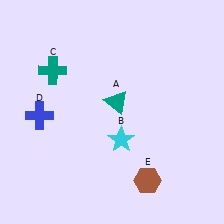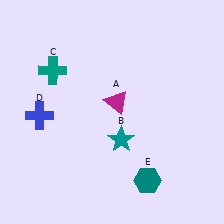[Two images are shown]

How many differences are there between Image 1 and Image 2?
There are 3 differences between the two images.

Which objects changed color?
A changed from teal to magenta. B changed from cyan to teal. E changed from brown to teal.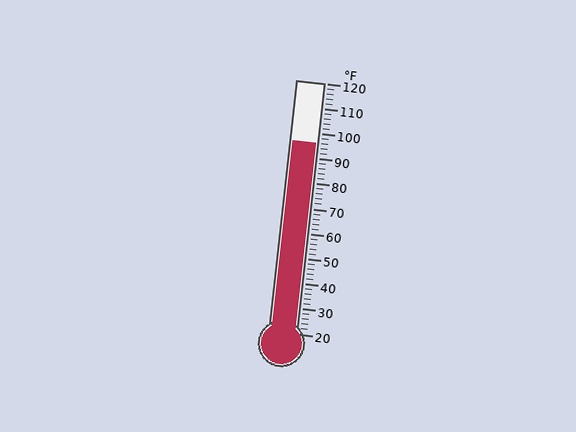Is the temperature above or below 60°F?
The temperature is above 60°F.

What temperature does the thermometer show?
The thermometer shows approximately 96°F.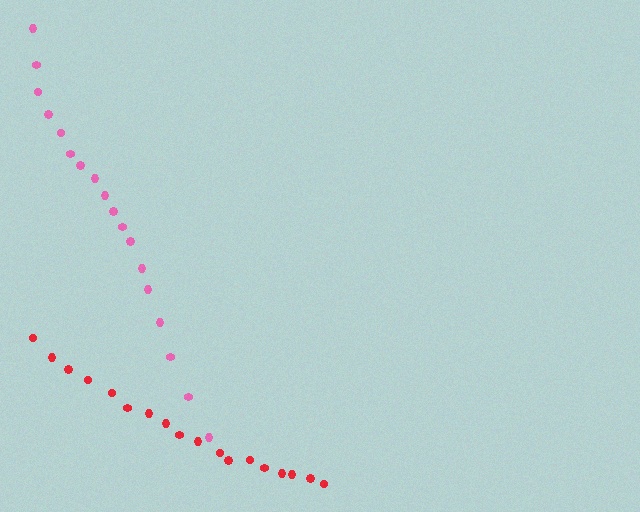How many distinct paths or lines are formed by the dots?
There are 2 distinct paths.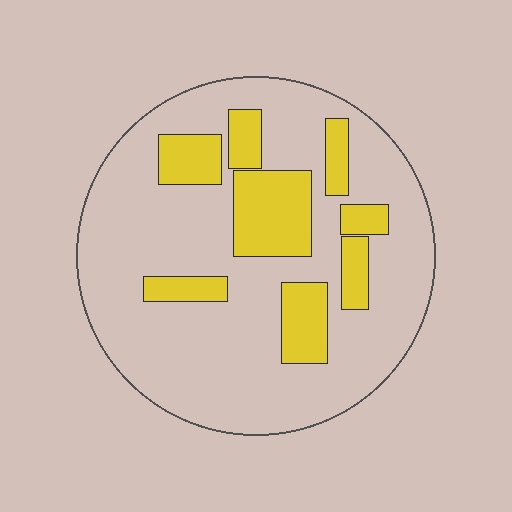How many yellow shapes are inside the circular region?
8.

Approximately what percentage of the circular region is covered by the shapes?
Approximately 25%.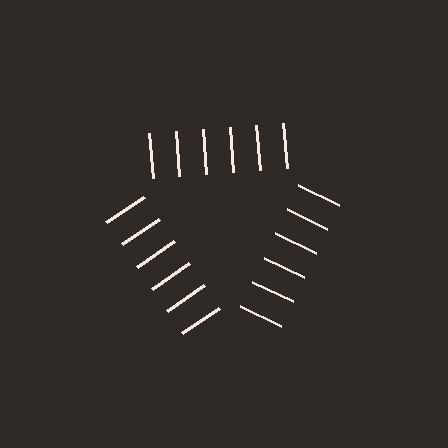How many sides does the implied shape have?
3 sides — the line-ends trace a triangle.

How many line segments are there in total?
18 — 6 along each of the 3 edges.